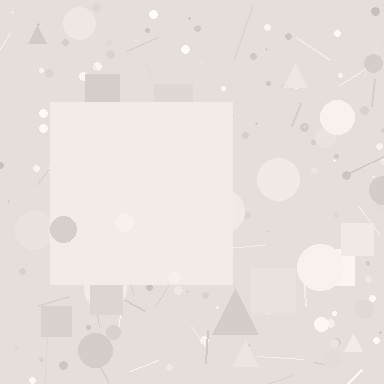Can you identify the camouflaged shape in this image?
The camouflaged shape is a square.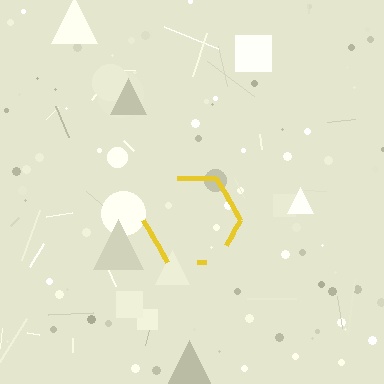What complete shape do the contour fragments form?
The contour fragments form a hexagon.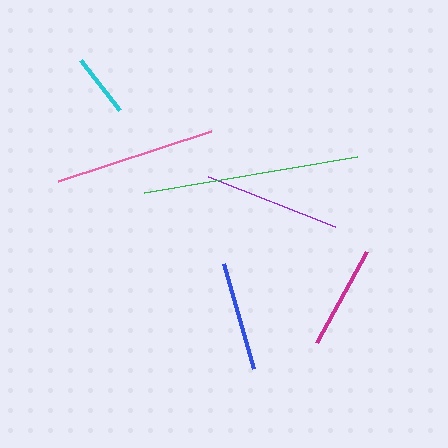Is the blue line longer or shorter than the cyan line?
The blue line is longer than the cyan line.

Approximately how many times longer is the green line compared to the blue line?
The green line is approximately 2.0 times the length of the blue line.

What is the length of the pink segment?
The pink segment is approximately 161 pixels long.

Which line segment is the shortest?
The cyan line is the shortest at approximately 63 pixels.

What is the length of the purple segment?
The purple segment is approximately 137 pixels long.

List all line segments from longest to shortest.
From longest to shortest: green, pink, purple, blue, magenta, cyan.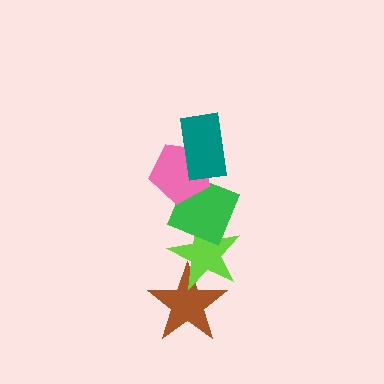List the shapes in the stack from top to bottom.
From top to bottom: the teal rectangle, the pink pentagon, the green diamond, the lime star, the brown star.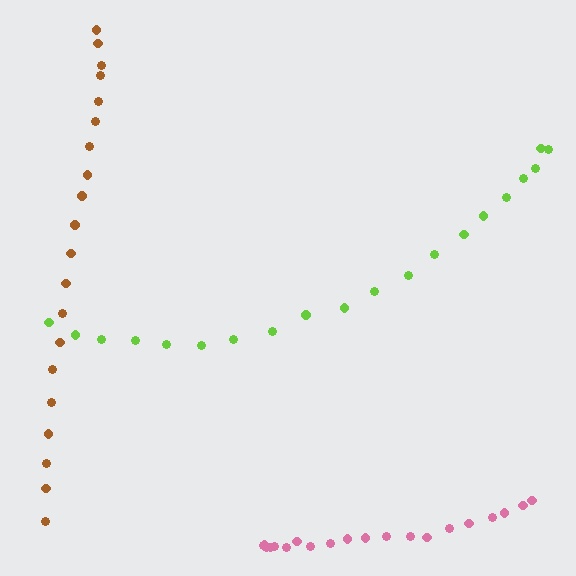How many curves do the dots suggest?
There are 3 distinct paths.